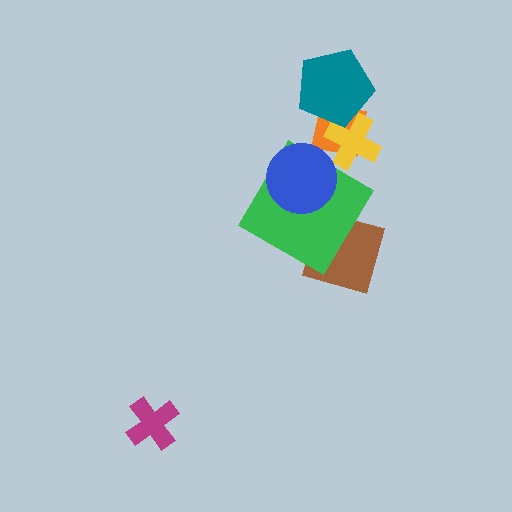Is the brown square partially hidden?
Yes, it is partially covered by another shape.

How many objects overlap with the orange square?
2 objects overlap with the orange square.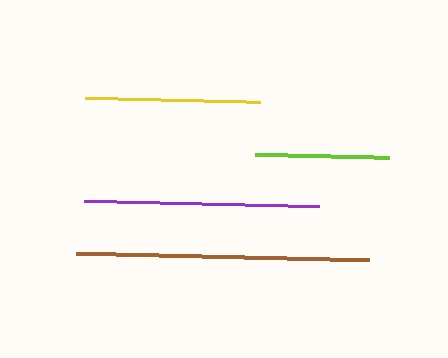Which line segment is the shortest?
The lime line is the shortest at approximately 134 pixels.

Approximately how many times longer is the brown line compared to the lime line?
The brown line is approximately 2.2 times the length of the lime line.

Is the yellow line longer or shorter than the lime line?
The yellow line is longer than the lime line.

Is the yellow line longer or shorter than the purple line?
The purple line is longer than the yellow line.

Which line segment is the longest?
The brown line is the longest at approximately 293 pixels.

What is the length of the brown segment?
The brown segment is approximately 293 pixels long.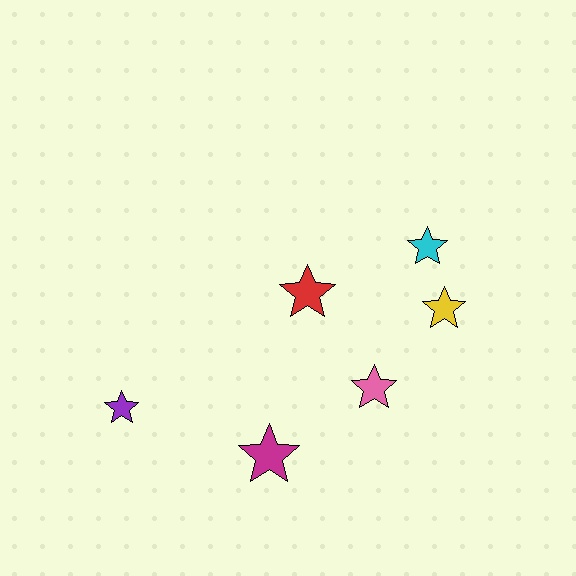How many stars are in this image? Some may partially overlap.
There are 6 stars.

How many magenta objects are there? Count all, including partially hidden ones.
There is 1 magenta object.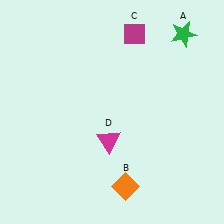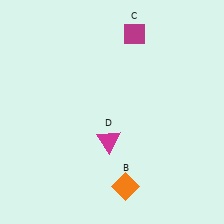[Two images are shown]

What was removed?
The green star (A) was removed in Image 2.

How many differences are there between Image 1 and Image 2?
There is 1 difference between the two images.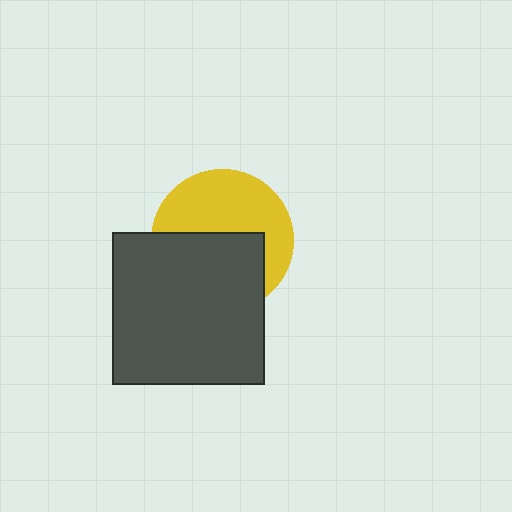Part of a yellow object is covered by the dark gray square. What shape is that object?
It is a circle.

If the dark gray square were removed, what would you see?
You would see the complete yellow circle.